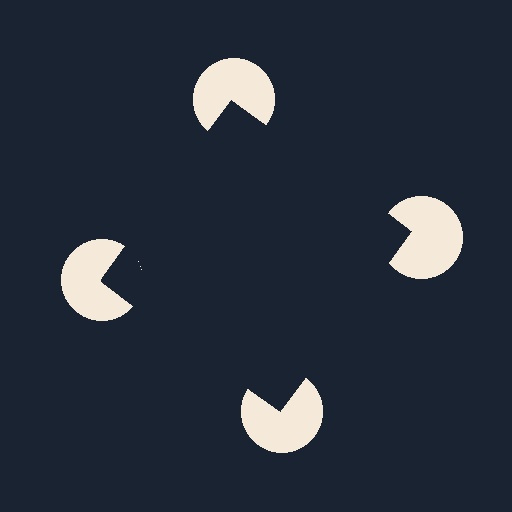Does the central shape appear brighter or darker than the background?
It typically appears slightly darker than the background, even though no actual brightness change is drawn.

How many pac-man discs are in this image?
There are 4 — one at each vertex of the illusory square.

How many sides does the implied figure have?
4 sides.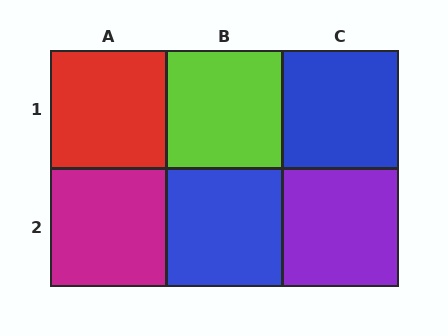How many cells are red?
1 cell is red.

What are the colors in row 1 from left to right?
Red, lime, blue.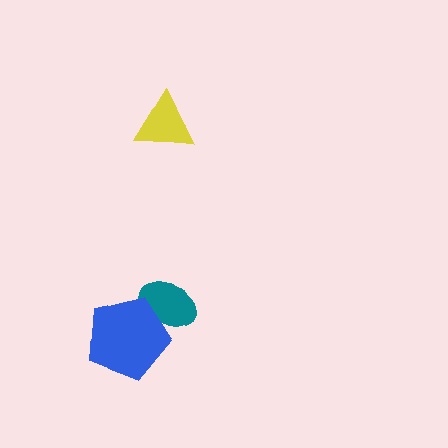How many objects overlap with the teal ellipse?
1 object overlaps with the teal ellipse.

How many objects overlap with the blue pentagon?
1 object overlaps with the blue pentagon.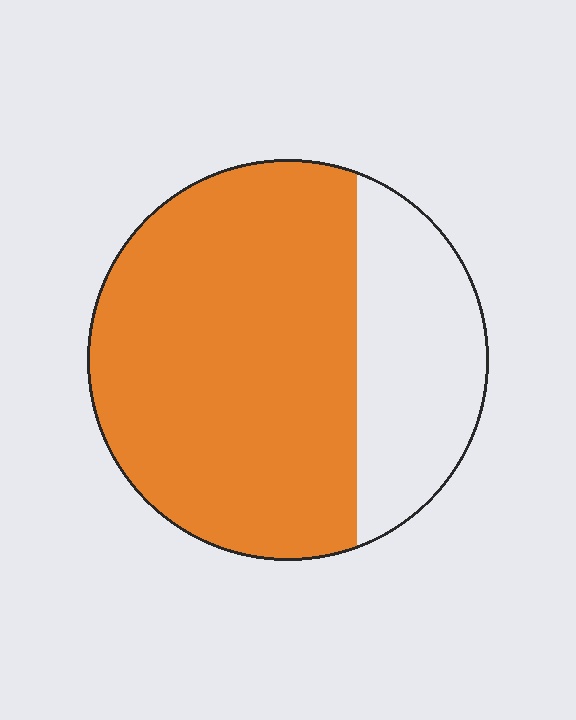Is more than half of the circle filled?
Yes.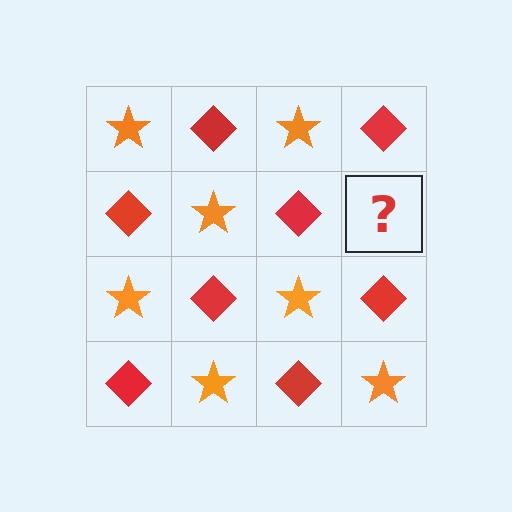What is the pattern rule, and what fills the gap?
The rule is that it alternates orange star and red diamond in a checkerboard pattern. The gap should be filled with an orange star.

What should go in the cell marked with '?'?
The missing cell should contain an orange star.